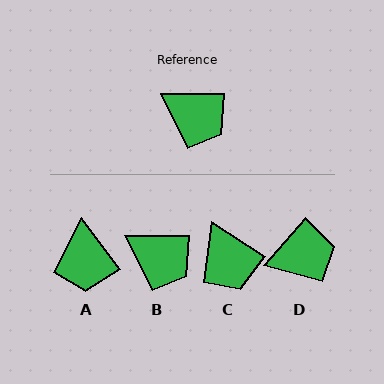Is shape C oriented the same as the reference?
No, it is off by about 34 degrees.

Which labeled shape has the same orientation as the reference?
B.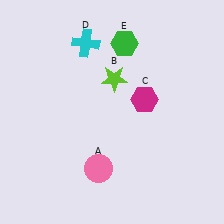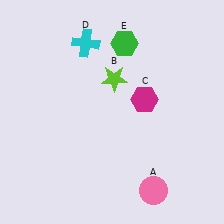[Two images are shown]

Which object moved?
The pink circle (A) moved right.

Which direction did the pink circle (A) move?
The pink circle (A) moved right.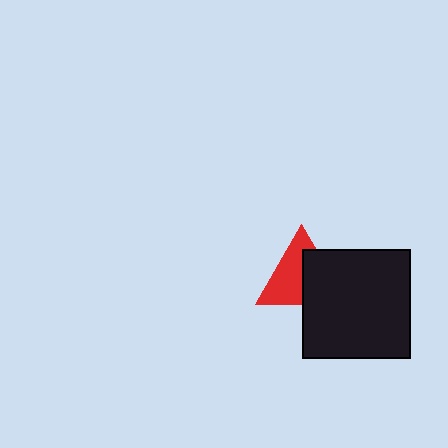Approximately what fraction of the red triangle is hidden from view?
Roughly 46% of the red triangle is hidden behind the black square.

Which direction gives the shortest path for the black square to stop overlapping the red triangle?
Moving toward the lower-right gives the shortest separation.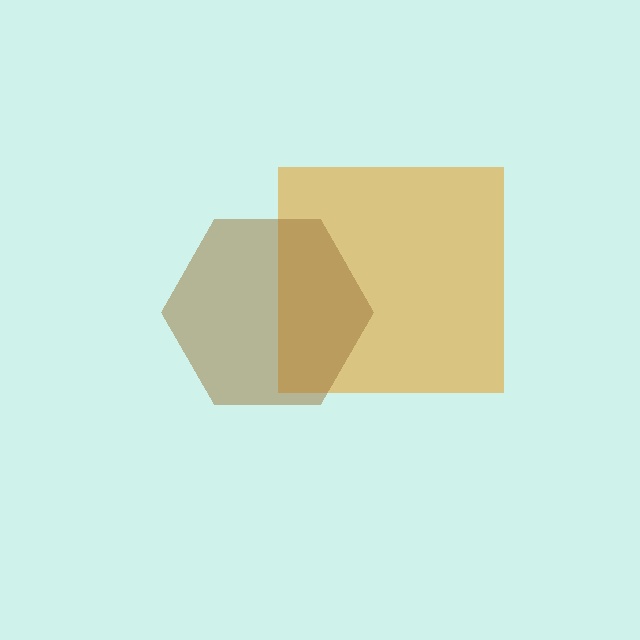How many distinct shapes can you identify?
There are 2 distinct shapes: an orange square, a brown hexagon.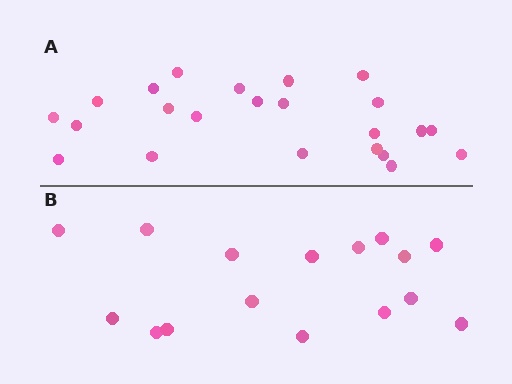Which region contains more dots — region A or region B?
Region A (the top region) has more dots.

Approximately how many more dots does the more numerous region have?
Region A has roughly 8 or so more dots than region B.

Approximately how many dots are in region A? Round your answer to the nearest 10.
About 20 dots. (The exact count is 23, which rounds to 20.)